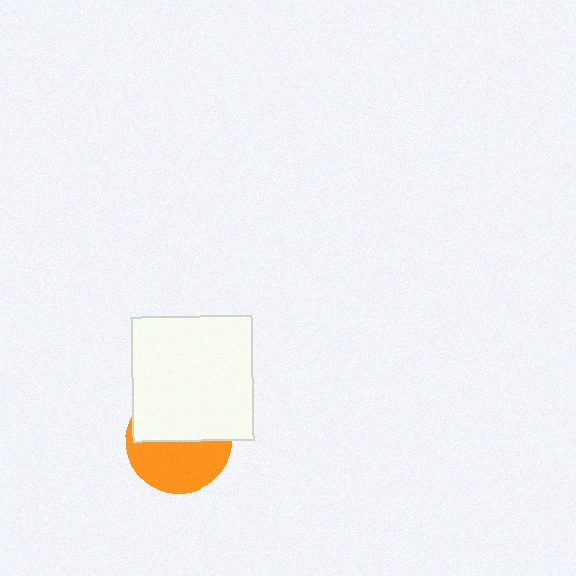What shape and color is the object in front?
The object in front is a white rectangle.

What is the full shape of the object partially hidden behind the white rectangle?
The partially hidden object is an orange circle.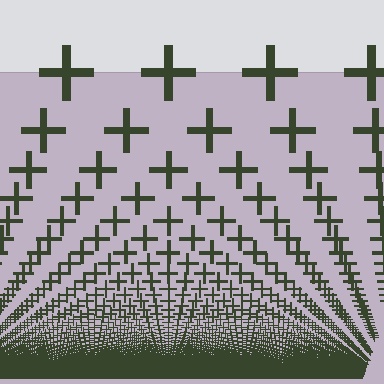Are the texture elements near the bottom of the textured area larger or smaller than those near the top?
Smaller. The gradient is inverted — elements near the bottom are smaller and denser.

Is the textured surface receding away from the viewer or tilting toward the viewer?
The surface appears to tilt toward the viewer. Texture elements get larger and sparser toward the top.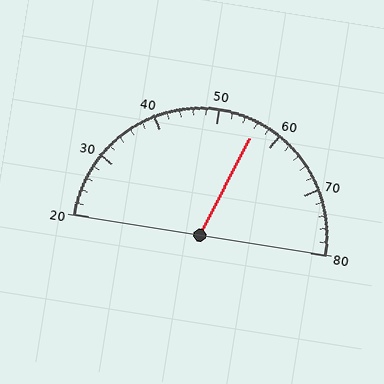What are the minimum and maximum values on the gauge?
The gauge ranges from 20 to 80.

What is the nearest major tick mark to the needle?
The nearest major tick mark is 60.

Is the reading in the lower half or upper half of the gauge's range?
The reading is in the upper half of the range (20 to 80).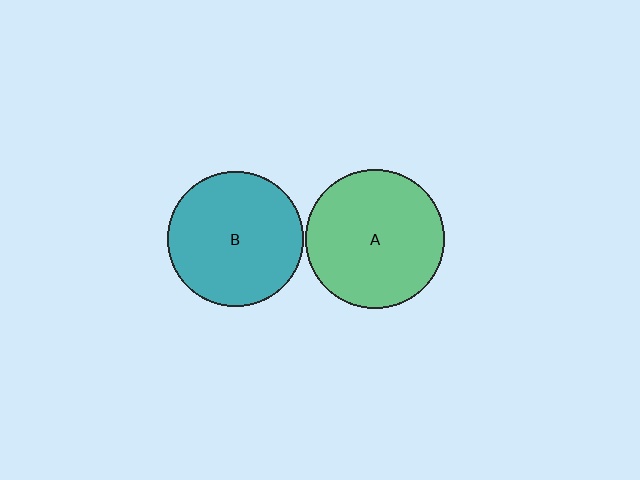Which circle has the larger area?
Circle A (green).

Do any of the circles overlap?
No, none of the circles overlap.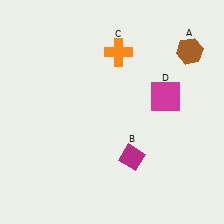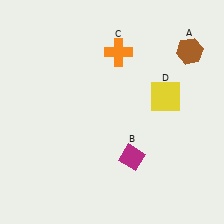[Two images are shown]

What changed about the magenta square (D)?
In Image 1, D is magenta. In Image 2, it changed to yellow.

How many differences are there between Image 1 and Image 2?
There is 1 difference between the two images.